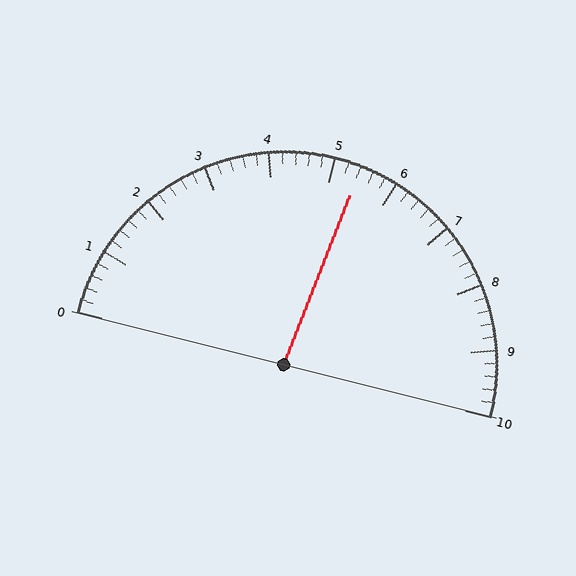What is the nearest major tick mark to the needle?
The nearest major tick mark is 5.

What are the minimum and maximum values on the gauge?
The gauge ranges from 0 to 10.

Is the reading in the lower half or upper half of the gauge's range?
The reading is in the upper half of the range (0 to 10).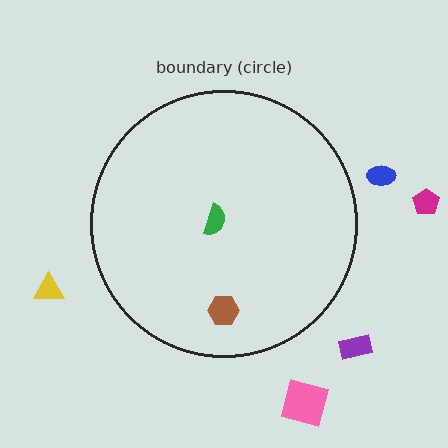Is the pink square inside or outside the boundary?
Outside.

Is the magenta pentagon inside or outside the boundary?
Outside.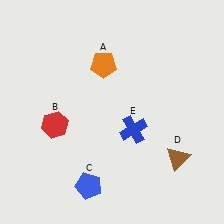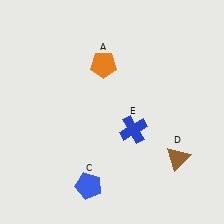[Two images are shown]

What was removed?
The red hexagon (B) was removed in Image 2.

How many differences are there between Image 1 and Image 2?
There is 1 difference between the two images.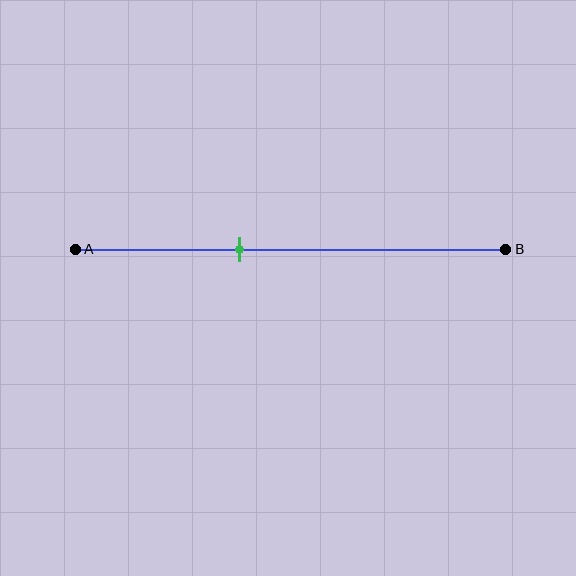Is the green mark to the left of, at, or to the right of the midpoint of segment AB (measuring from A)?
The green mark is to the left of the midpoint of segment AB.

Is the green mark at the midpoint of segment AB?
No, the mark is at about 40% from A, not at the 50% midpoint.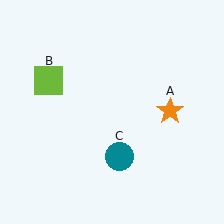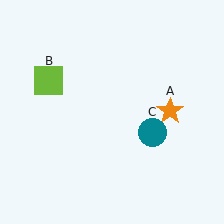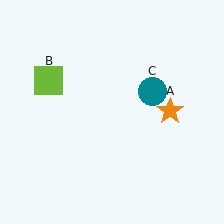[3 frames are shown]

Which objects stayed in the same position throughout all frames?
Orange star (object A) and lime square (object B) remained stationary.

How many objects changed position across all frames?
1 object changed position: teal circle (object C).